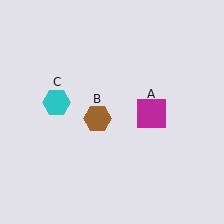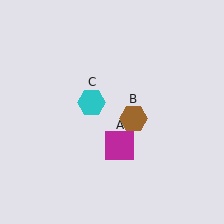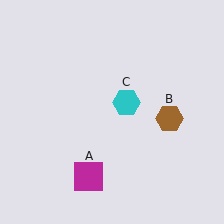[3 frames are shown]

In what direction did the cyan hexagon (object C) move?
The cyan hexagon (object C) moved right.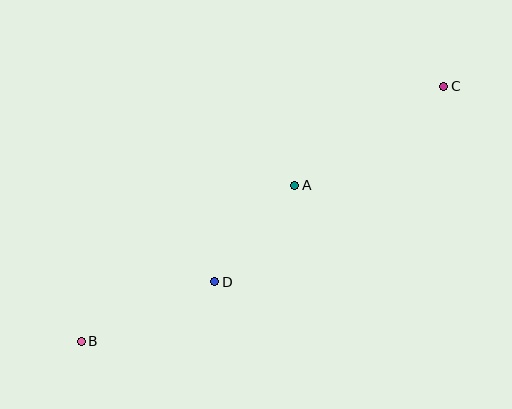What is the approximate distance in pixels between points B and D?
The distance between B and D is approximately 146 pixels.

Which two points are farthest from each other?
Points B and C are farthest from each other.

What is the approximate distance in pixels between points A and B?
The distance between A and B is approximately 264 pixels.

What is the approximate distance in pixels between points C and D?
The distance between C and D is approximately 301 pixels.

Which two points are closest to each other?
Points A and D are closest to each other.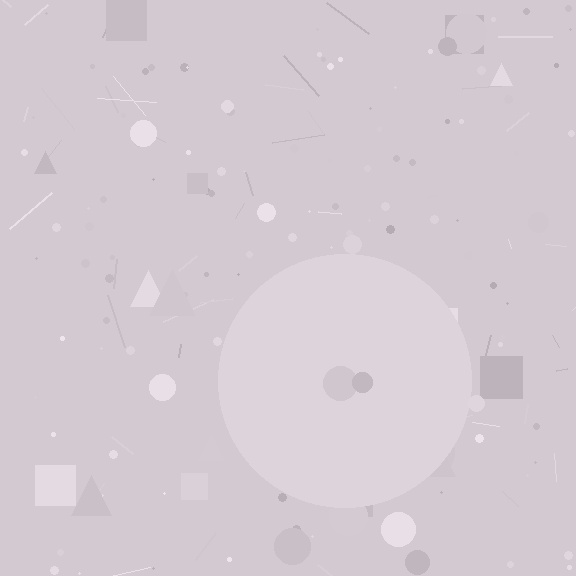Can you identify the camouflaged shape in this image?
The camouflaged shape is a circle.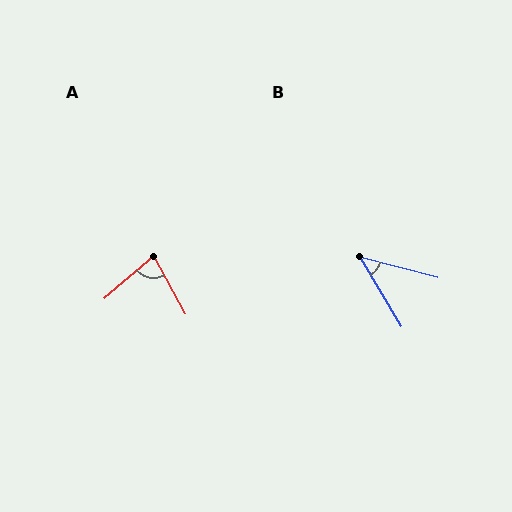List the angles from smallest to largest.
B (45°), A (79°).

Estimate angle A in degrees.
Approximately 79 degrees.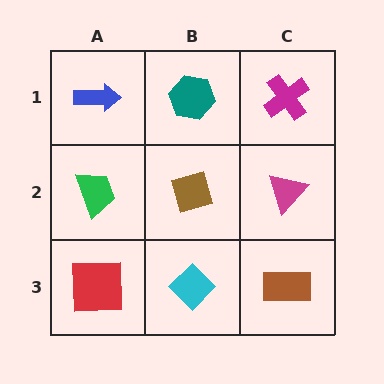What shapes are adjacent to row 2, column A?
A blue arrow (row 1, column A), a red square (row 3, column A), a brown square (row 2, column B).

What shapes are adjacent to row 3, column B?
A brown square (row 2, column B), a red square (row 3, column A), a brown rectangle (row 3, column C).